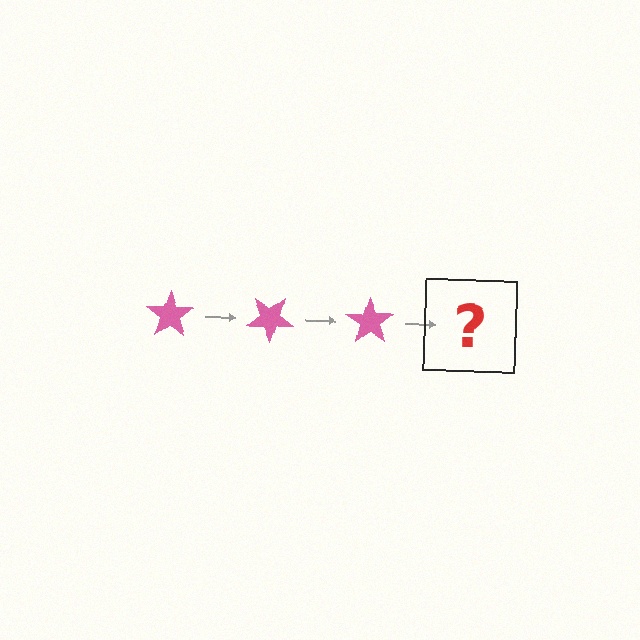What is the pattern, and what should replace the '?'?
The pattern is that the star rotates 35 degrees each step. The '?' should be a pink star rotated 105 degrees.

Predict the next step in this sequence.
The next step is a pink star rotated 105 degrees.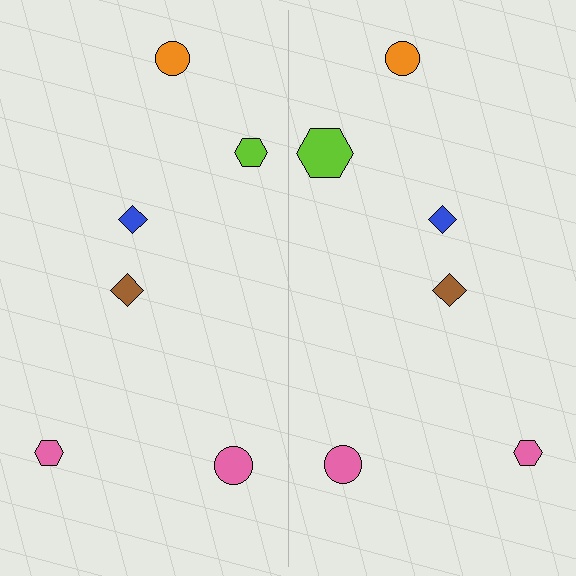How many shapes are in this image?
There are 12 shapes in this image.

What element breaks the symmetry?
The lime hexagon on the right side has a different size than its mirror counterpart.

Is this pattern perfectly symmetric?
No, the pattern is not perfectly symmetric. The lime hexagon on the right side has a different size than its mirror counterpart.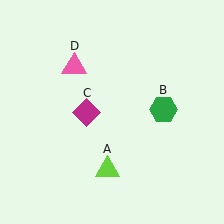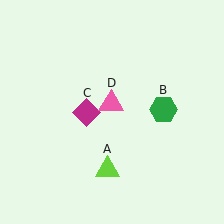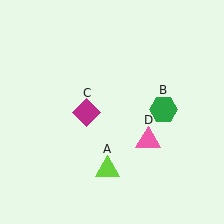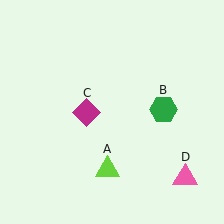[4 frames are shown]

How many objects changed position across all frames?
1 object changed position: pink triangle (object D).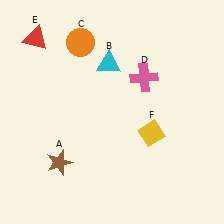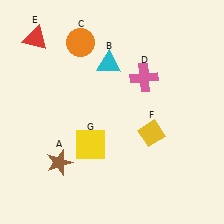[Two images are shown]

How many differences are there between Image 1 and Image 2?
There is 1 difference between the two images.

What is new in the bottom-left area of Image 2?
A yellow square (G) was added in the bottom-left area of Image 2.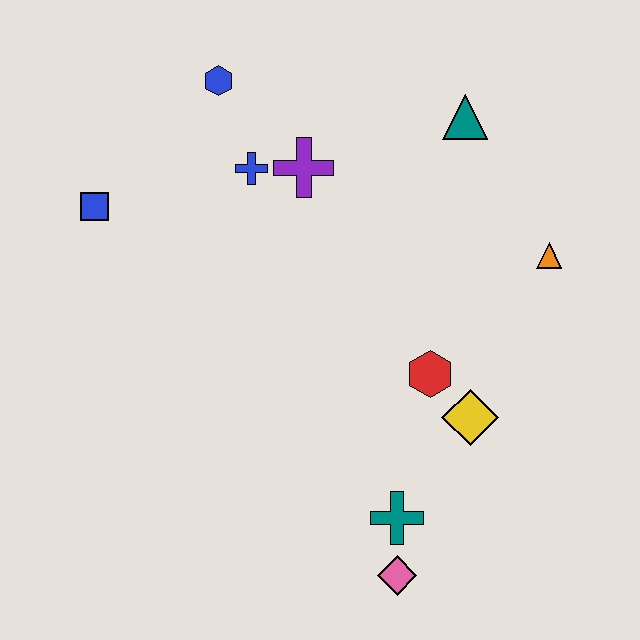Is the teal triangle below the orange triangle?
No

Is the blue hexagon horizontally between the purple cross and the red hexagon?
No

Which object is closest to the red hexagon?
The yellow diamond is closest to the red hexagon.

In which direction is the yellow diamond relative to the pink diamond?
The yellow diamond is above the pink diamond.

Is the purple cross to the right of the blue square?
Yes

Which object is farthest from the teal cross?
The blue hexagon is farthest from the teal cross.